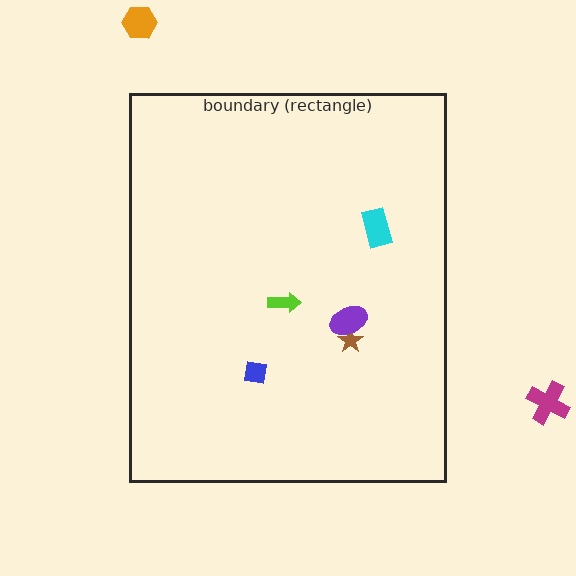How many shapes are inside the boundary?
5 inside, 2 outside.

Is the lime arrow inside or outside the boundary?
Inside.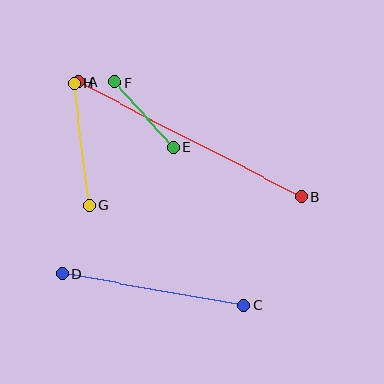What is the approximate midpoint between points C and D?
The midpoint is at approximately (153, 290) pixels.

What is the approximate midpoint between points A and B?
The midpoint is at approximately (190, 139) pixels.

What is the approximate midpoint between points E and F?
The midpoint is at approximately (144, 115) pixels.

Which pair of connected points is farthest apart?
Points A and B are farthest apart.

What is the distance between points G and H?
The distance is approximately 123 pixels.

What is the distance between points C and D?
The distance is approximately 184 pixels.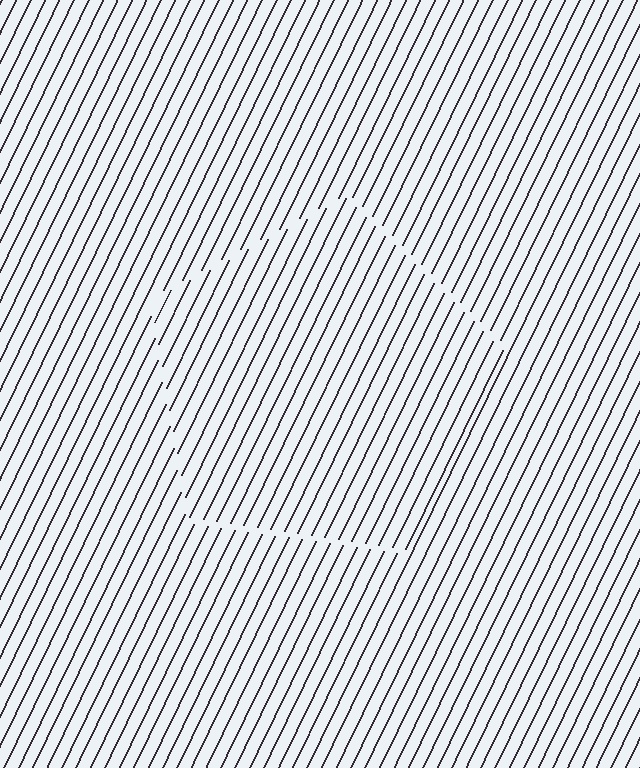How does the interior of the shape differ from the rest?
The interior of the shape contains the same grating, shifted by half a period — the contour is defined by the phase discontinuity where line-ends from the inner and outer gratings abut.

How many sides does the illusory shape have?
5 sides — the line-ends trace a pentagon.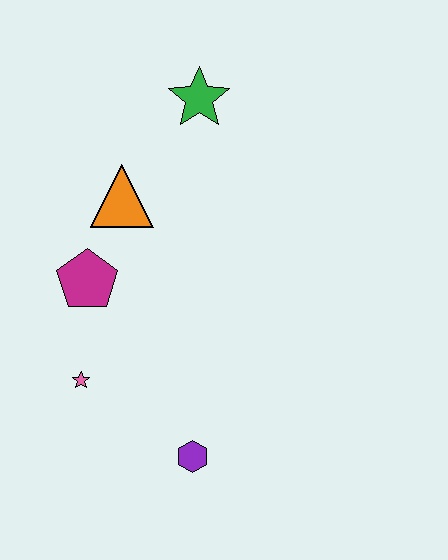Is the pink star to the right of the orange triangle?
No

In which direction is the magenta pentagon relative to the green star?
The magenta pentagon is below the green star.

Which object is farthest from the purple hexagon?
The green star is farthest from the purple hexagon.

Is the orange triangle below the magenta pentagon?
No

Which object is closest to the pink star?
The magenta pentagon is closest to the pink star.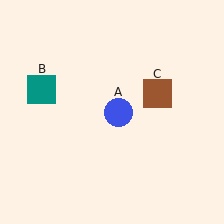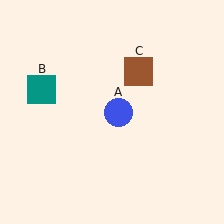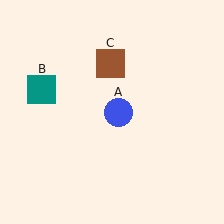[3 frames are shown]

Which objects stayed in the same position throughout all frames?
Blue circle (object A) and teal square (object B) remained stationary.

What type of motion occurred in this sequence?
The brown square (object C) rotated counterclockwise around the center of the scene.